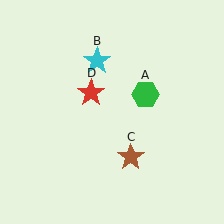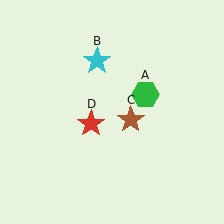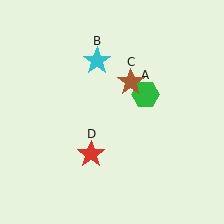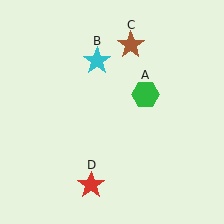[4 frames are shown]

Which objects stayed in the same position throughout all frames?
Green hexagon (object A) and cyan star (object B) remained stationary.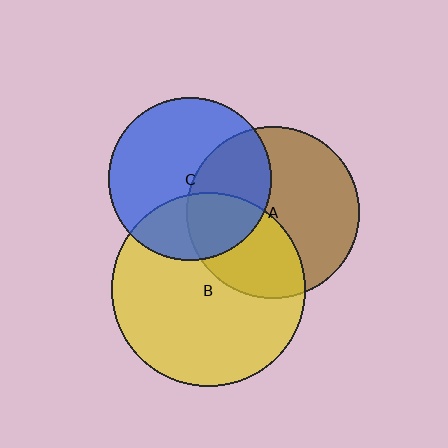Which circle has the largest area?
Circle B (yellow).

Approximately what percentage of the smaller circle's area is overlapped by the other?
Approximately 40%.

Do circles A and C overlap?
Yes.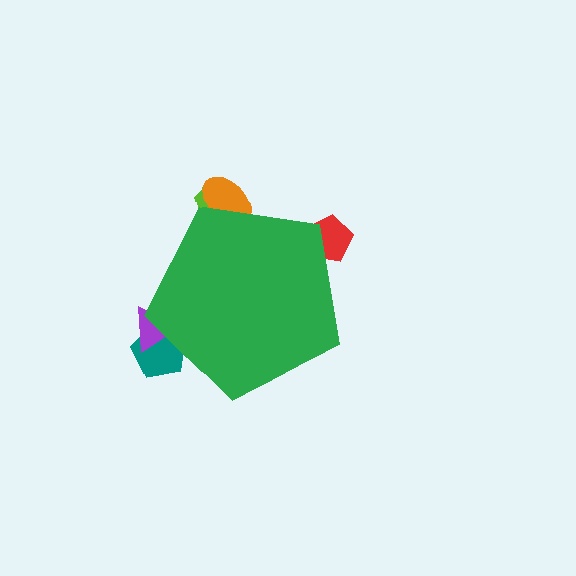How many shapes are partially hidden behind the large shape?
5 shapes are partially hidden.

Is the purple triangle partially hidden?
Yes, the purple triangle is partially hidden behind the green pentagon.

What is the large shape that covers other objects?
A green pentagon.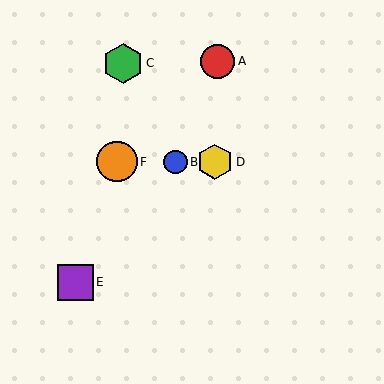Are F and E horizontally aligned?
No, F is at y≈162 and E is at y≈282.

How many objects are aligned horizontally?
3 objects (B, D, F) are aligned horizontally.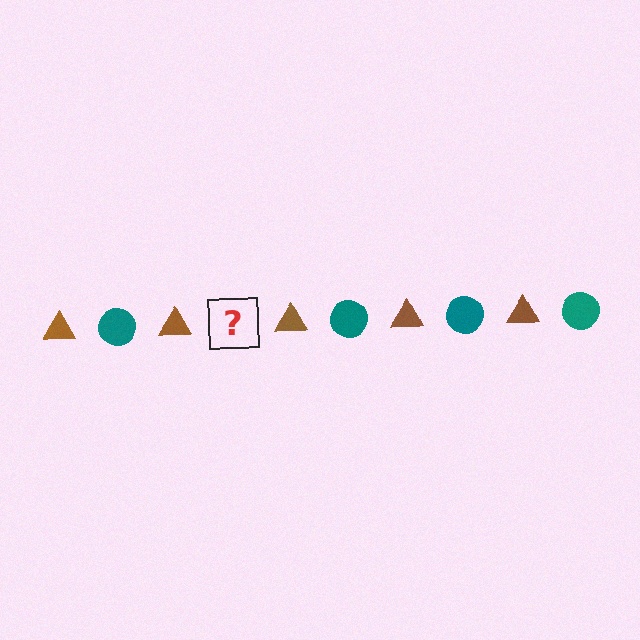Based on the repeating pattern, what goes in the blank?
The blank should be a teal circle.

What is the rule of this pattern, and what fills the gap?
The rule is that the pattern alternates between brown triangle and teal circle. The gap should be filled with a teal circle.